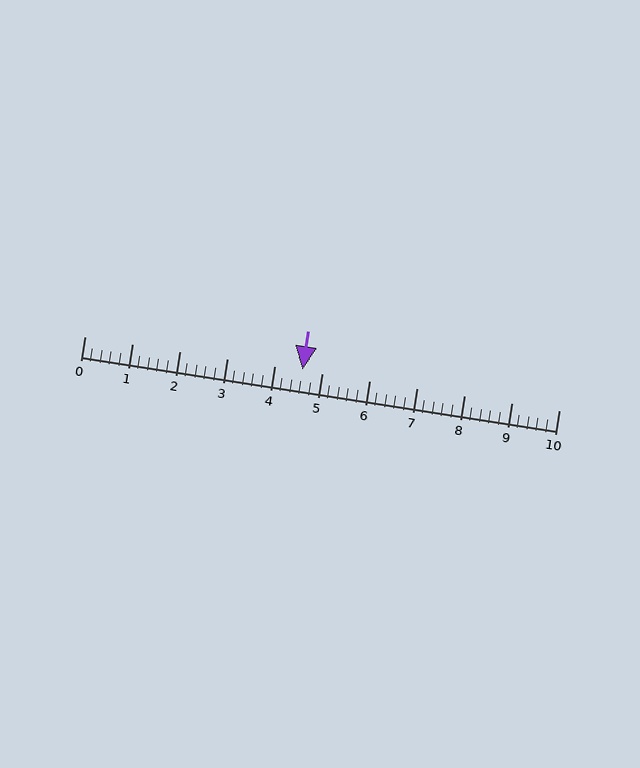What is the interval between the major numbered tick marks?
The major tick marks are spaced 1 units apart.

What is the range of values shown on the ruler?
The ruler shows values from 0 to 10.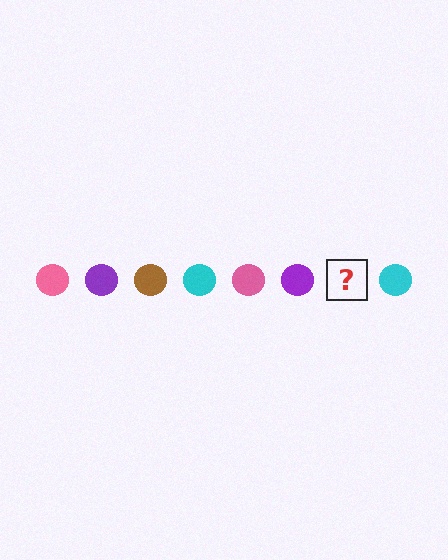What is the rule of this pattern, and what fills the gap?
The rule is that the pattern cycles through pink, purple, brown, cyan circles. The gap should be filled with a brown circle.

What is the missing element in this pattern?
The missing element is a brown circle.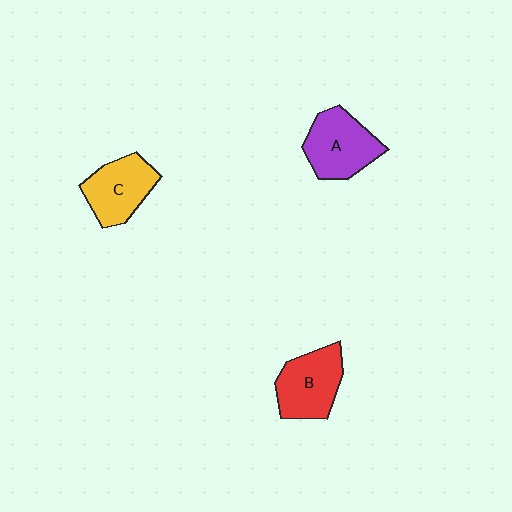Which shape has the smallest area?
Shape C (yellow).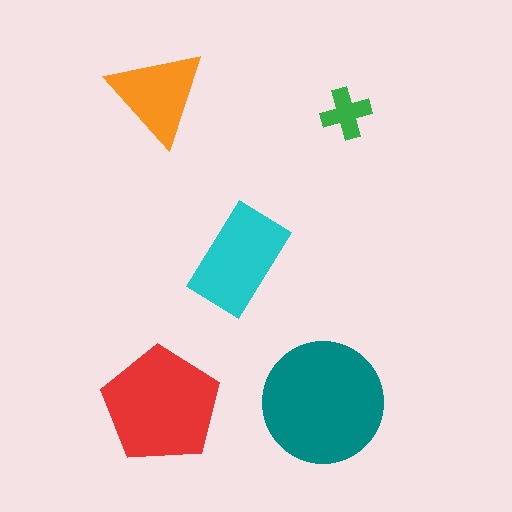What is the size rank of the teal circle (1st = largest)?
1st.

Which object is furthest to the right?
The green cross is rightmost.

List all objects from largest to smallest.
The teal circle, the red pentagon, the cyan rectangle, the orange triangle, the green cross.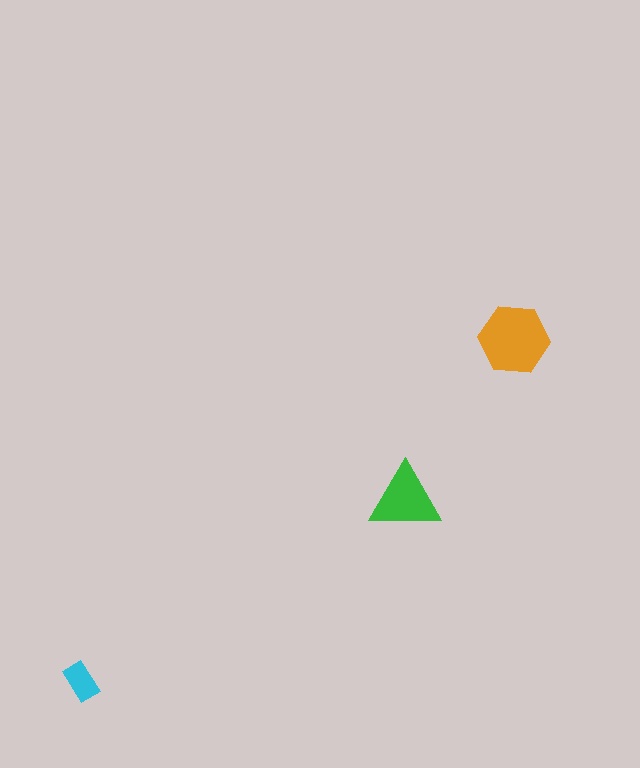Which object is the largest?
The orange hexagon.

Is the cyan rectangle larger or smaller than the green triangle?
Smaller.